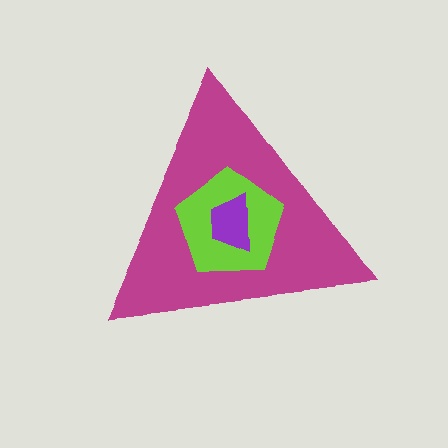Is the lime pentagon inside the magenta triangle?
Yes.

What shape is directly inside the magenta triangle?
The lime pentagon.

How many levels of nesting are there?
3.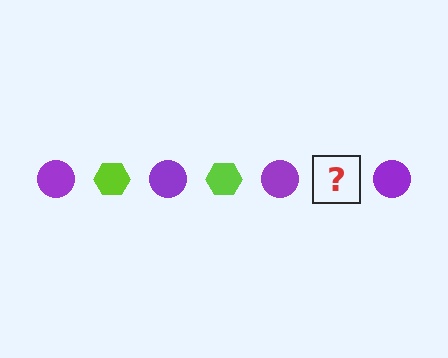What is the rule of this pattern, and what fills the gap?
The rule is that the pattern alternates between purple circle and lime hexagon. The gap should be filled with a lime hexagon.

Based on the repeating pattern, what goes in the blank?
The blank should be a lime hexagon.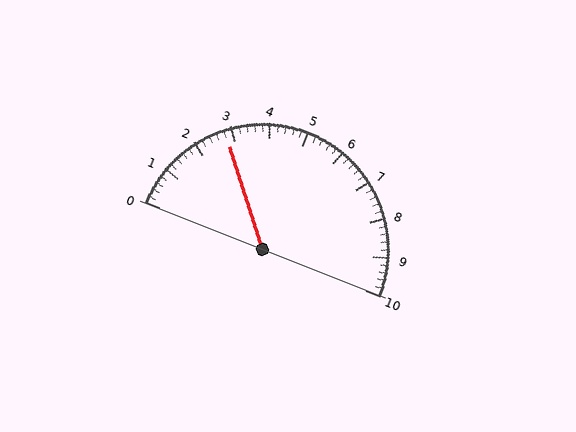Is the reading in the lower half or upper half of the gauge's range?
The reading is in the lower half of the range (0 to 10).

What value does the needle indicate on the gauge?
The needle indicates approximately 2.8.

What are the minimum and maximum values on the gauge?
The gauge ranges from 0 to 10.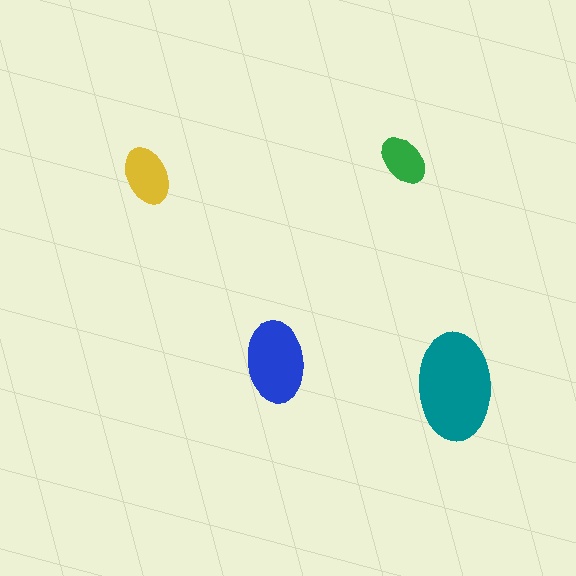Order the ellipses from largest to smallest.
the teal one, the blue one, the yellow one, the green one.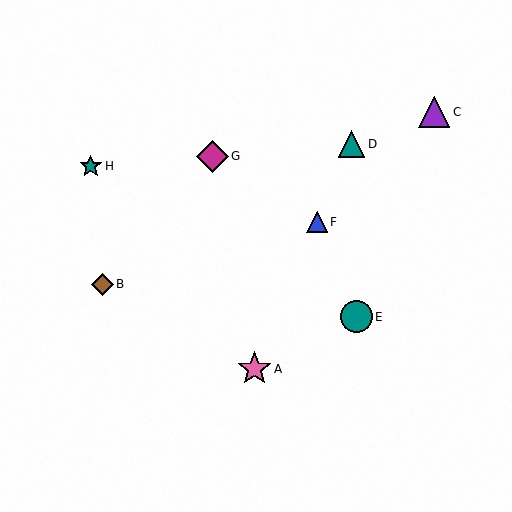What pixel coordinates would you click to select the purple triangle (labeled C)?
Click at (434, 112) to select the purple triangle C.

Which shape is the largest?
The pink star (labeled A) is the largest.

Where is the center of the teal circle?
The center of the teal circle is at (356, 317).